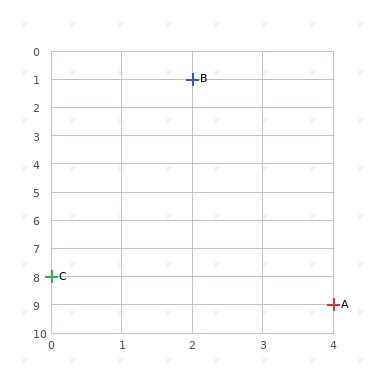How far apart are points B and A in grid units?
Points B and A are 2 columns and 8 rows apart (about 8.2 grid units diagonally).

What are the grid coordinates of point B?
Point B is at grid coordinates (2, 1).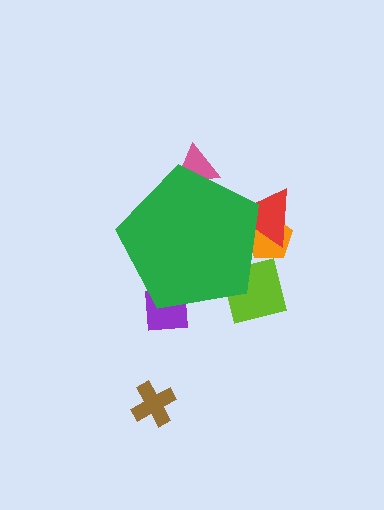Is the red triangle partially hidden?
Yes, the red triangle is partially hidden behind the green pentagon.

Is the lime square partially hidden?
Yes, the lime square is partially hidden behind the green pentagon.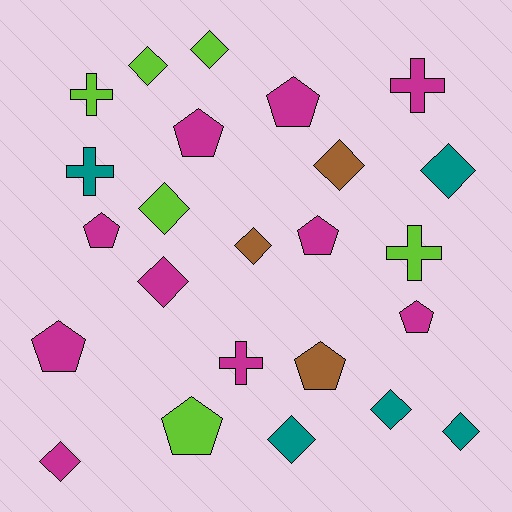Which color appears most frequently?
Magenta, with 10 objects.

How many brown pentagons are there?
There is 1 brown pentagon.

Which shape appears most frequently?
Diamond, with 11 objects.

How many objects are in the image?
There are 24 objects.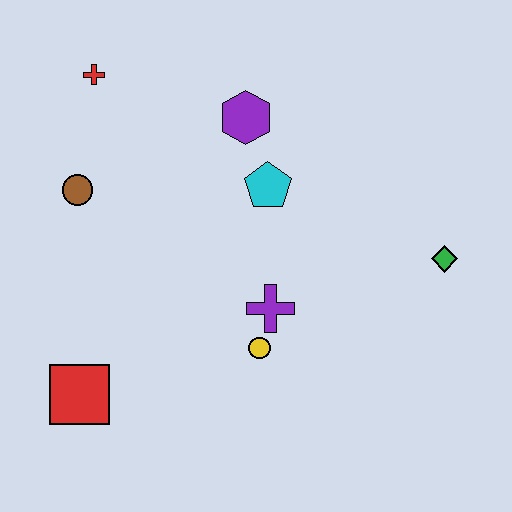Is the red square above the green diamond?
No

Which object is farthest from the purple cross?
The red cross is farthest from the purple cross.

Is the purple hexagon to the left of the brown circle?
No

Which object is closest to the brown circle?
The red cross is closest to the brown circle.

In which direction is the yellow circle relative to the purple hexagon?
The yellow circle is below the purple hexagon.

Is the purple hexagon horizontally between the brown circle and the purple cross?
Yes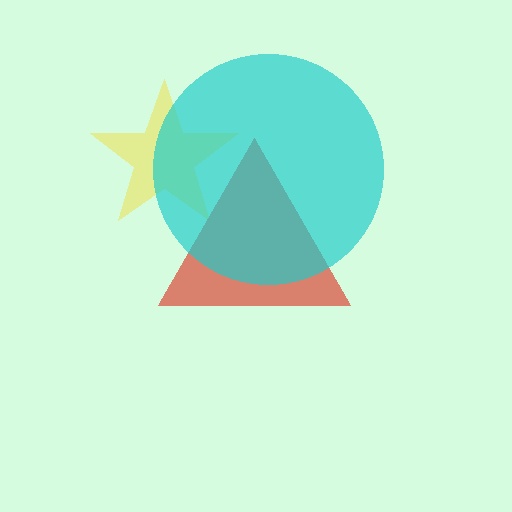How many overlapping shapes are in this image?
There are 3 overlapping shapes in the image.